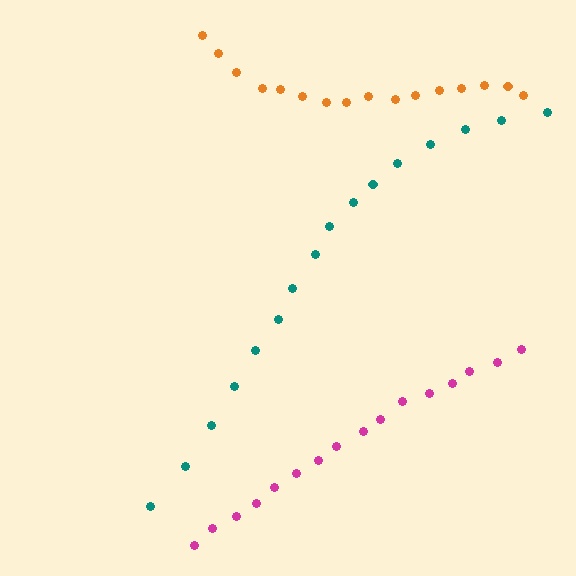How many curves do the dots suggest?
There are 3 distinct paths.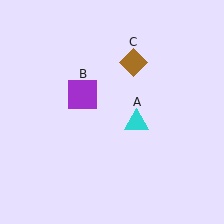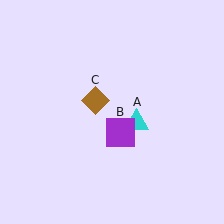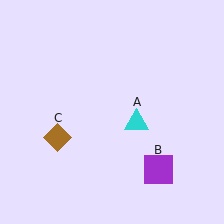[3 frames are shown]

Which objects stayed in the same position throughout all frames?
Cyan triangle (object A) remained stationary.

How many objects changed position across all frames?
2 objects changed position: purple square (object B), brown diamond (object C).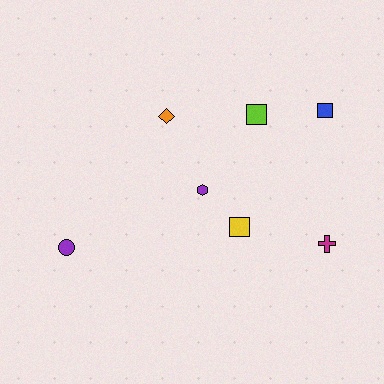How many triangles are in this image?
There are no triangles.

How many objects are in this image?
There are 7 objects.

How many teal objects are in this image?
There are no teal objects.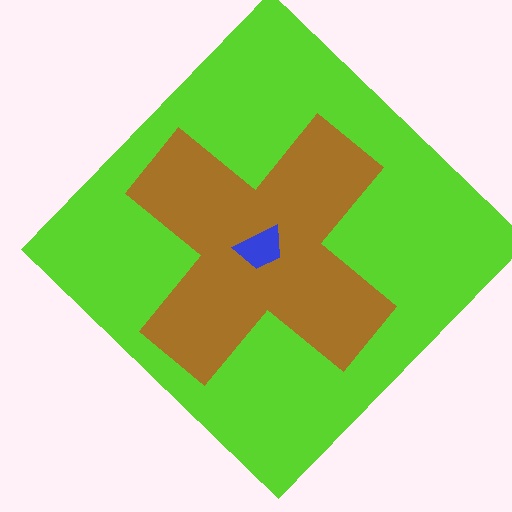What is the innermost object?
The blue trapezoid.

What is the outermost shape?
The lime diamond.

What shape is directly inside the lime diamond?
The brown cross.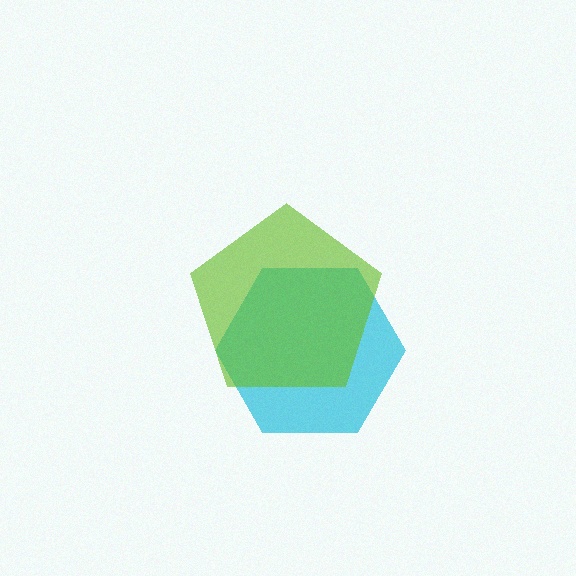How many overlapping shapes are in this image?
There are 2 overlapping shapes in the image.